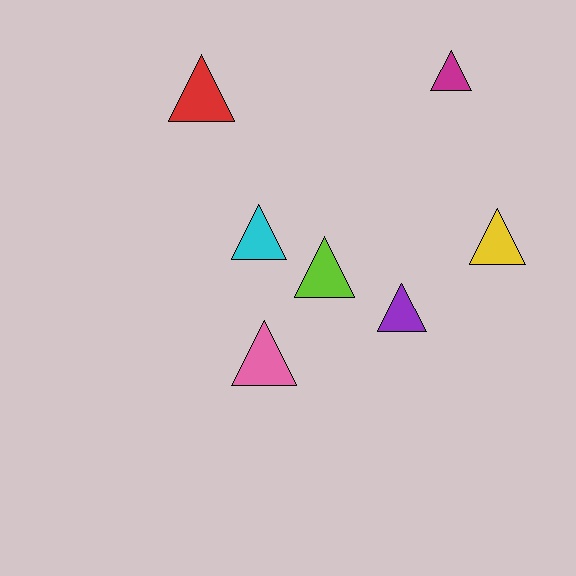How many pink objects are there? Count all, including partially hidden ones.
There is 1 pink object.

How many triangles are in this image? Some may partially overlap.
There are 7 triangles.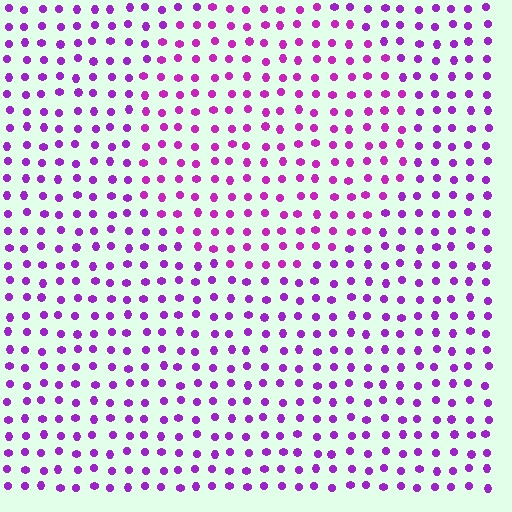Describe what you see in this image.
The image is filled with small purple elements in a uniform arrangement. A circle-shaped region is visible where the elements are tinted to a slightly different hue, forming a subtle color boundary.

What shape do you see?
I see a circle.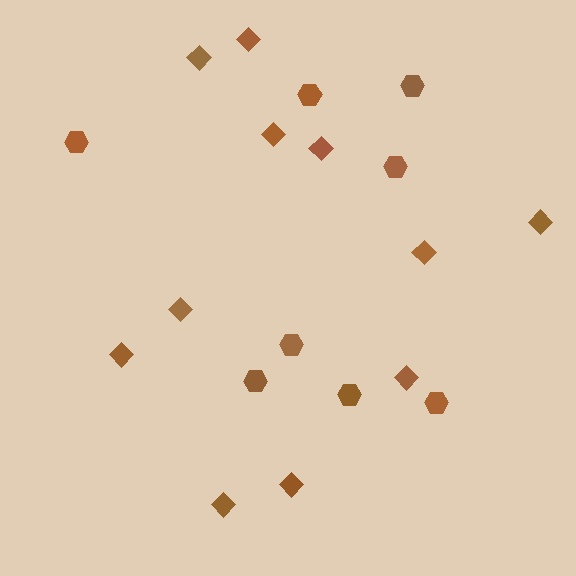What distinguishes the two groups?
There are 2 groups: one group of hexagons (8) and one group of diamonds (11).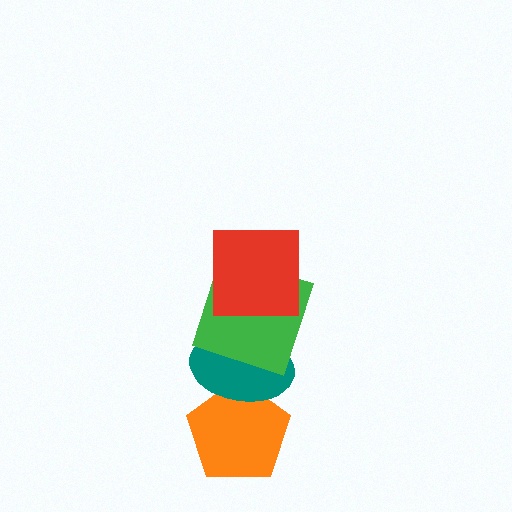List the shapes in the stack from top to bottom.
From top to bottom: the red square, the green square, the teal ellipse, the orange pentagon.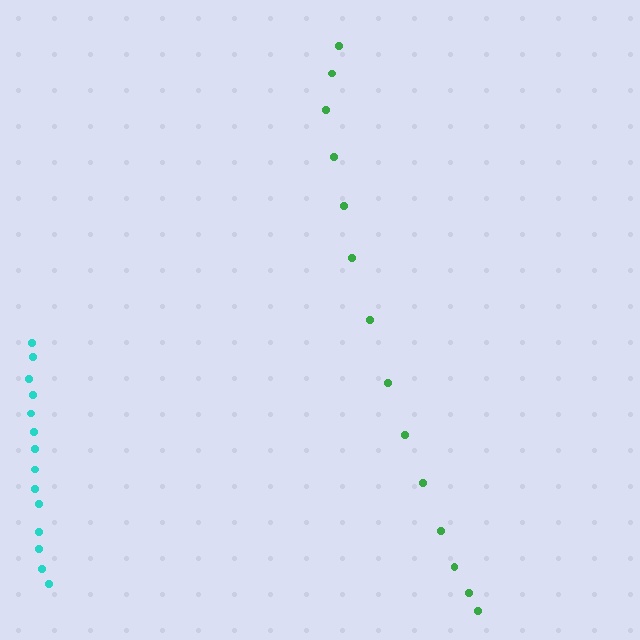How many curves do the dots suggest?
There are 2 distinct paths.